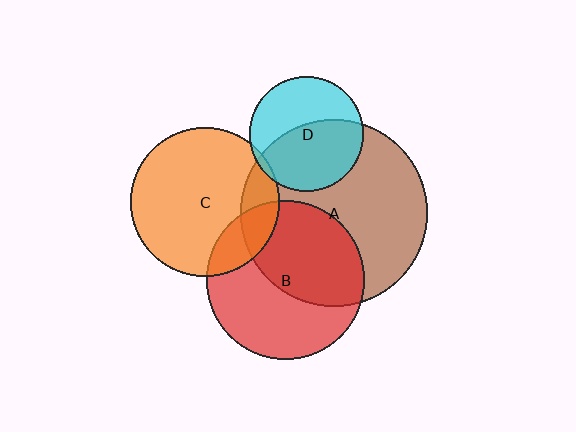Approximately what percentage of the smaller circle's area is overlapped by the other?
Approximately 55%.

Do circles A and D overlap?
Yes.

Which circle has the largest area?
Circle A (brown).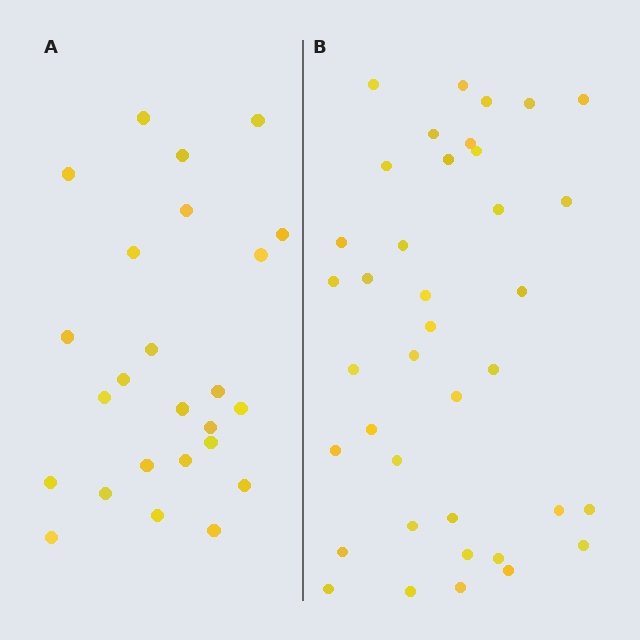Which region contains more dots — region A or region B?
Region B (the right region) has more dots.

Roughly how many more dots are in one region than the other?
Region B has approximately 15 more dots than region A.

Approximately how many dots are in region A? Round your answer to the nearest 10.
About 20 dots. (The exact count is 25, which rounds to 20.)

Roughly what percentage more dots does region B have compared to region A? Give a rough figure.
About 50% more.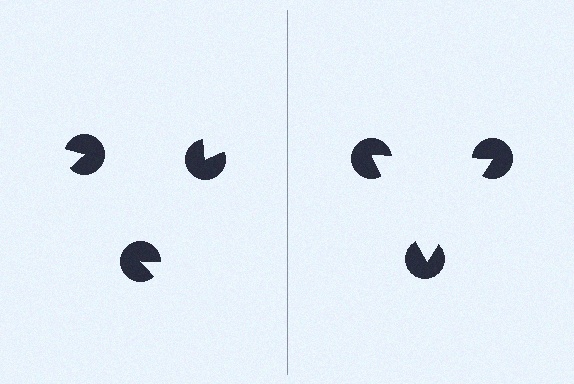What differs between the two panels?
The pac-man discs are positioned identically on both sides; only the wedge orientations differ. On the right they align to a triangle; on the left they are misaligned.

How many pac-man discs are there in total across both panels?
6 — 3 on each side.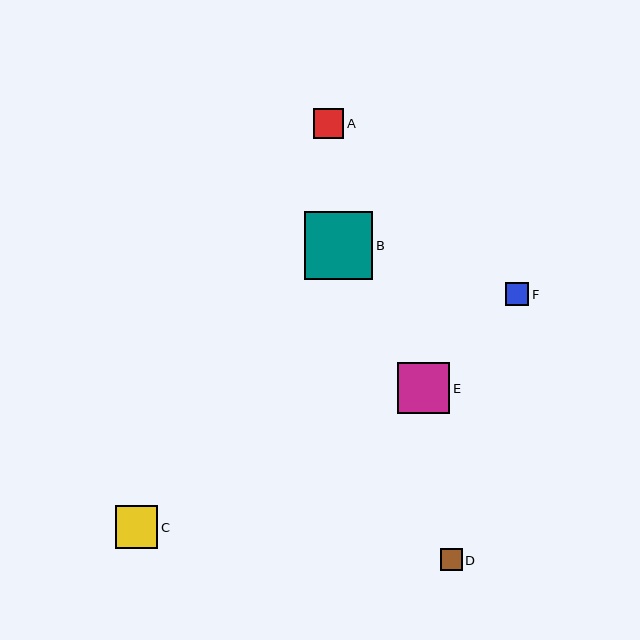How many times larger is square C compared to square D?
Square C is approximately 2.0 times the size of square D.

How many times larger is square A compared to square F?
Square A is approximately 1.3 times the size of square F.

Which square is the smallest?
Square D is the smallest with a size of approximately 21 pixels.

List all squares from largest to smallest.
From largest to smallest: B, E, C, A, F, D.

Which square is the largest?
Square B is the largest with a size of approximately 68 pixels.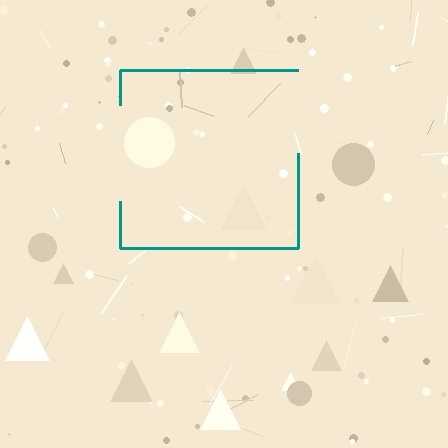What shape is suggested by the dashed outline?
The dashed outline suggests a square.